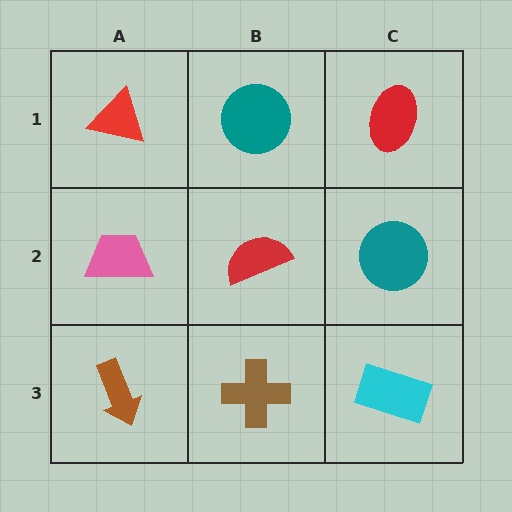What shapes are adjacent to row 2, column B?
A teal circle (row 1, column B), a brown cross (row 3, column B), a pink trapezoid (row 2, column A), a teal circle (row 2, column C).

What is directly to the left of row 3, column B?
A brown arrow.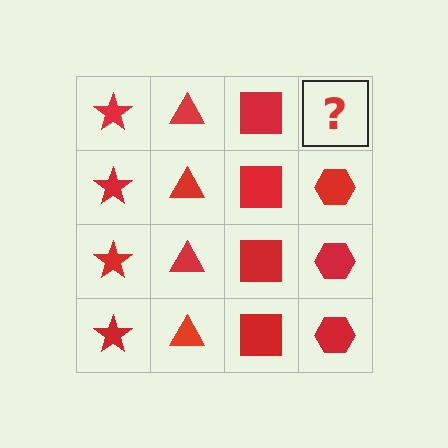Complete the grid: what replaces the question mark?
The question mark should be replaced with a red hexagon.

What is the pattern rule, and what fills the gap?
The rule is that each column has a consistent shape. The gap should be filled with a red hexagon.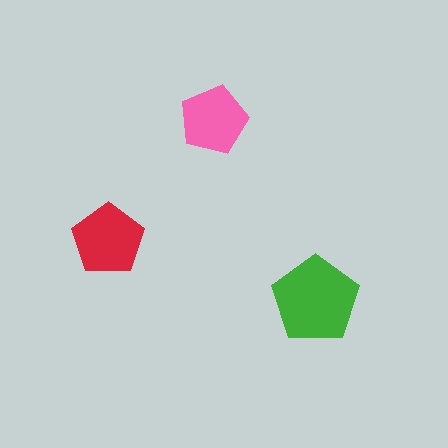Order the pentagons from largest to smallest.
the green one, the red one, the pink one.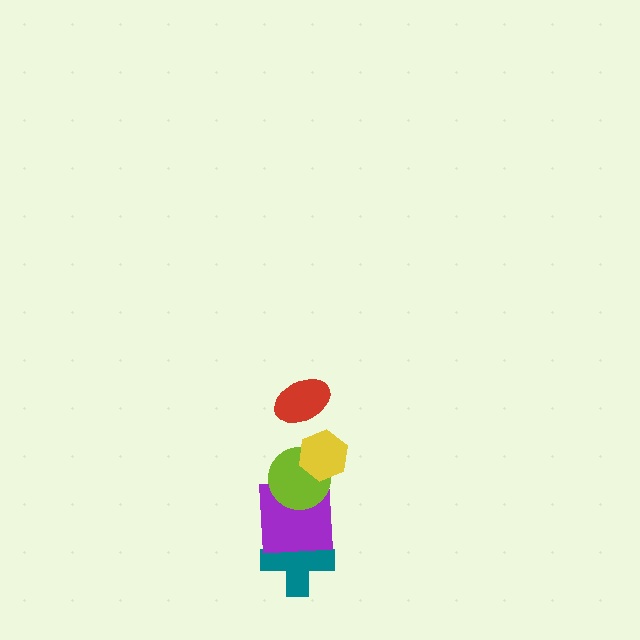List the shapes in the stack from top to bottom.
From top to bottom: the red ellipse, the yellow hexagon, the lime circle, the purple square, the teal cross.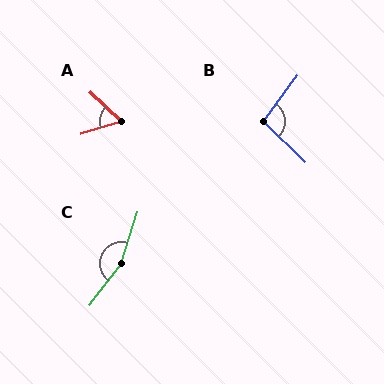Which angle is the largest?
C, at approximately 160 degrees.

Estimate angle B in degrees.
Approximately 98 degrees.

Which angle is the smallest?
A, at approximately 60 degrees.